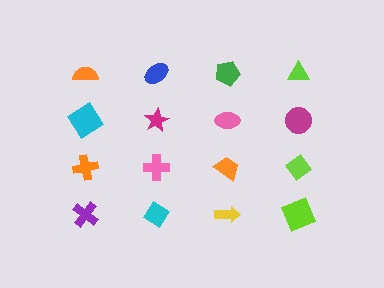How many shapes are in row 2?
4 shapes.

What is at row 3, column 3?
An orange trapezoid.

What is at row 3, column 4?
A lime diamond.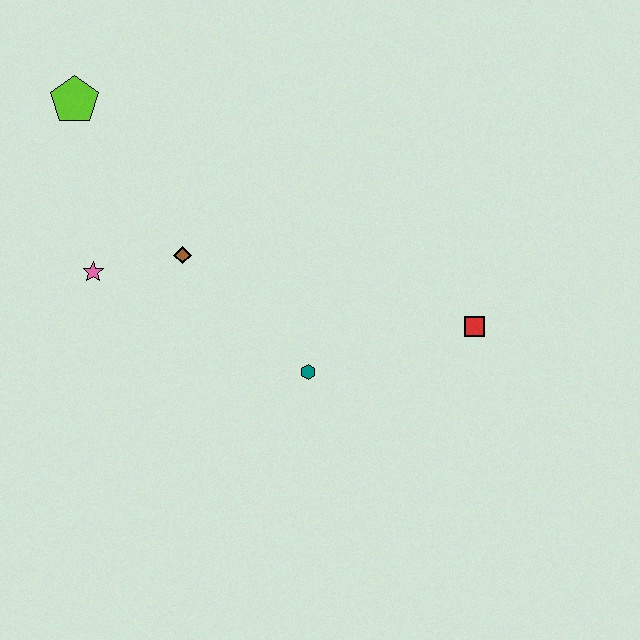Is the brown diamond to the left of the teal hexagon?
Yes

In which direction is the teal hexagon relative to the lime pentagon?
The teal hexagon is below the lime pentagon.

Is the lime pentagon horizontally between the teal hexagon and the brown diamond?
No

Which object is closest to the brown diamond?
The pink star is closest to the brown diamond.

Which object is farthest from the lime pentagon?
The red square is farthest from the lime pentagon.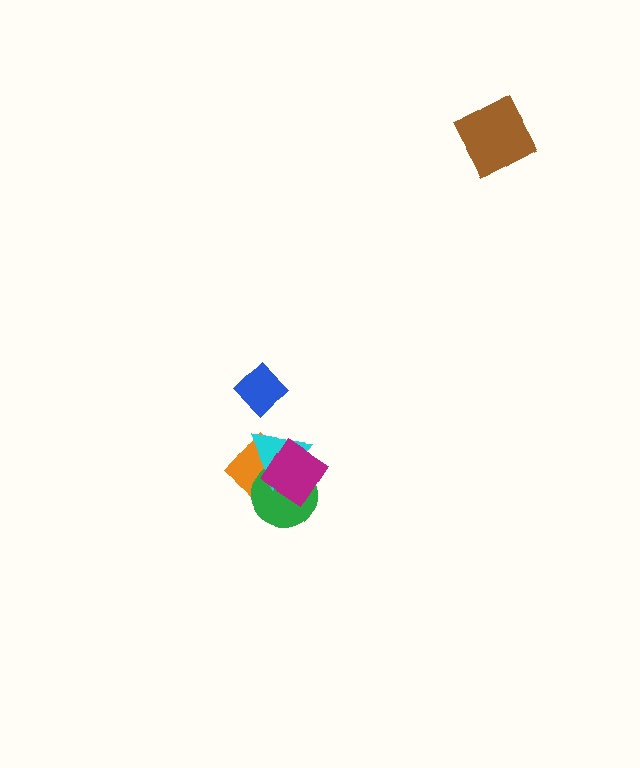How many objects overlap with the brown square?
0 objects overlap with the brown square.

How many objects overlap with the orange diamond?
3 objects overlap with the orange diamond.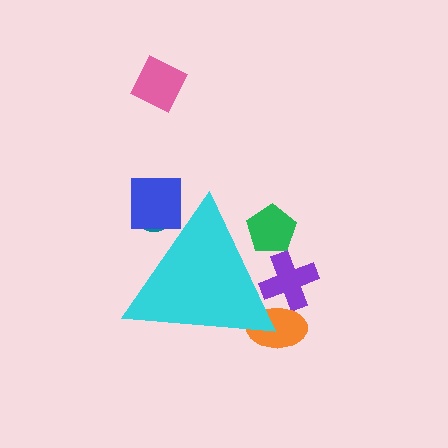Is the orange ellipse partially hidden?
Yes, the orange ellipse is partially hidden behind the cyan triangle.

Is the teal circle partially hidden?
Yes, the teal circle is partially hidden behind the cyan triangle.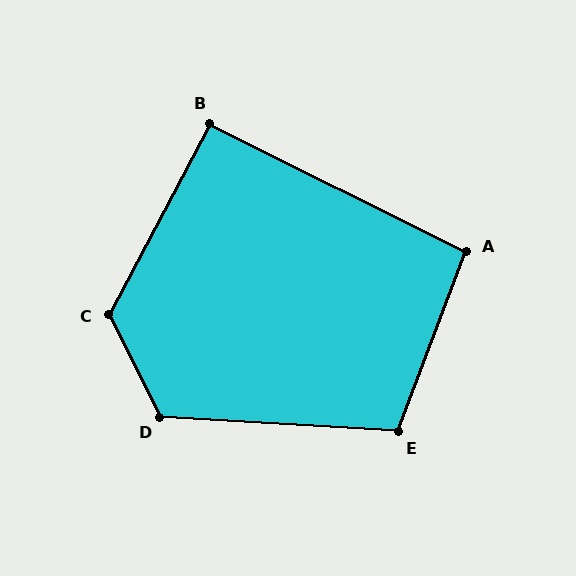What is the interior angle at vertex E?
Approximately 107 degrees (obtuse).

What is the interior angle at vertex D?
Approximately 120 degrees (obtuse).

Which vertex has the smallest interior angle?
B, at approximately 92 degrees.